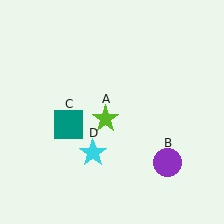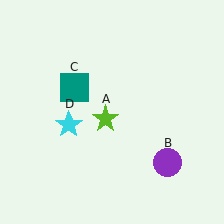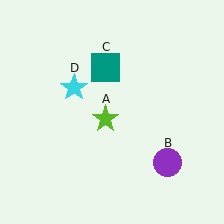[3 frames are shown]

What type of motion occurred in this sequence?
The teal square (object C), cyan star (object D) rotated clockwise around the center of the scene.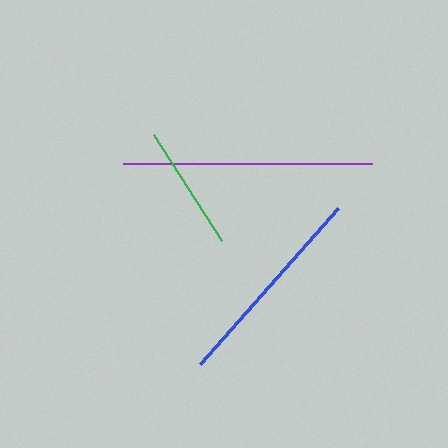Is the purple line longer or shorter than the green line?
The purple line is longer than the green line.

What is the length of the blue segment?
The blue segment is approximately 209 pixels long.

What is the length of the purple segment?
The purple segment is approximately 249 pixels long.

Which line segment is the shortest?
The green line is the shortest at approximately 126 pixels.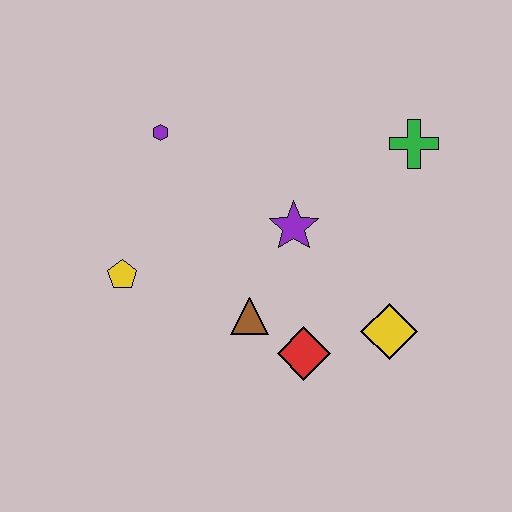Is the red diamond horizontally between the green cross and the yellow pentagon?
Yes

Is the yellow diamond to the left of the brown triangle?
No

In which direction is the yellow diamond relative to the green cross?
The yellow diamond is below the green cross.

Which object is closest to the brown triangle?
The red diamond is closest to the brown triangle.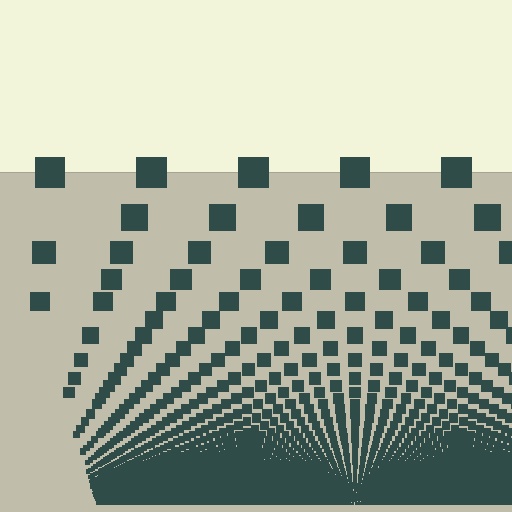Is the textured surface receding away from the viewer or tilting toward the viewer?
The surface appears to tilt toward the viewer. Texture elements get larger and sparser toward the top.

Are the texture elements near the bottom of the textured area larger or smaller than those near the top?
Smaller. The gradient is inverted — elements near the bottom are smaller and denser.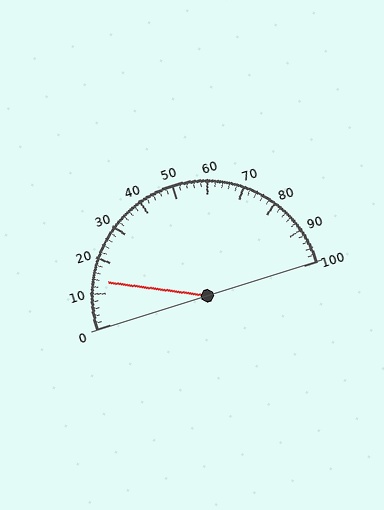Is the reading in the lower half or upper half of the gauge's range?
The reading is in the lower half of the range (0 to 100).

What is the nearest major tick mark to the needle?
The nearest major tick mark is 10.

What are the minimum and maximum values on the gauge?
The gauge ranges from 0 to 100.